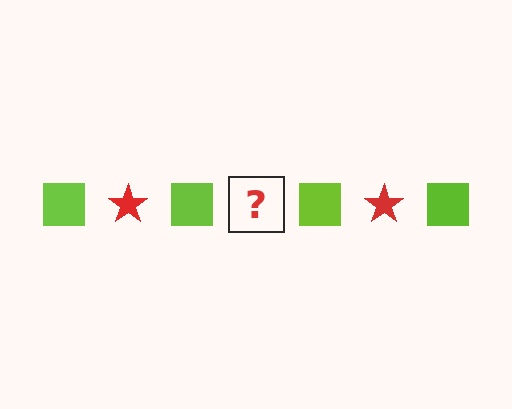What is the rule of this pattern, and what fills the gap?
The rule is that the pattern alternates between lime square and red star. The gap should be filled with a red star.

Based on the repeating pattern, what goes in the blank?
The blank should be a red star.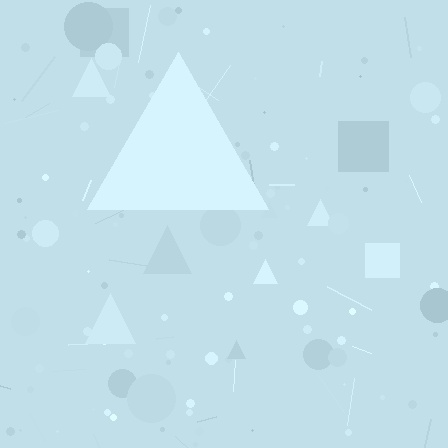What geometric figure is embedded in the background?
A triangle is embedded in the background.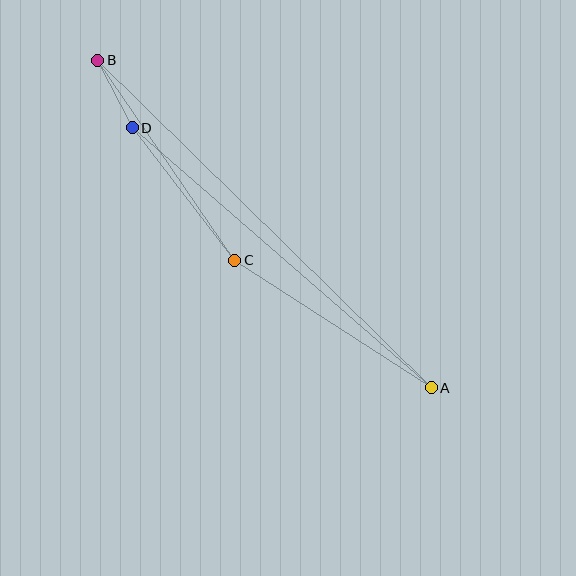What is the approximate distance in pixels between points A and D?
The distance between A and D is approximately 396 pixels.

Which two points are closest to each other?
Points B and D are closest to each other.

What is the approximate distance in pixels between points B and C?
The distance between B and C is approximately 243 pixels.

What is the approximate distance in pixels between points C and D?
The distance between C and D is approximately 168 pixels.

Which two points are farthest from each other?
Points A and B are farthest from each other.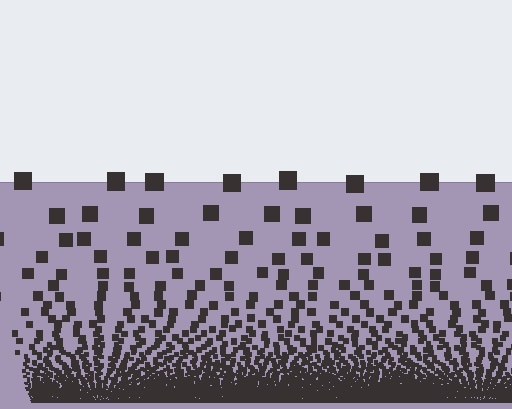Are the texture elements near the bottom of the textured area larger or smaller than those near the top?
Smaller. The gradient is inverted — elements near the bottom are smaller and denser.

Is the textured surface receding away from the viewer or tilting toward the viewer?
The surface appears to tilt toward the viewer. Texture elements get larger and sparser toward the top.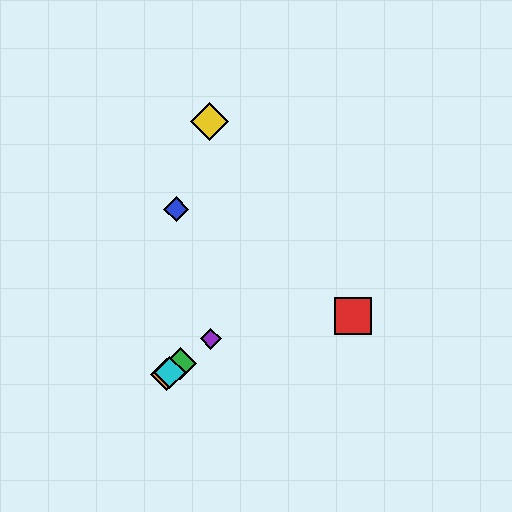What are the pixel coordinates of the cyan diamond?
The cyan diamond is at (170, 372).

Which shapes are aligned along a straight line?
The green diamond, the purple diamond, the orange diamond, the cyan diamond are aligned along a straight line.